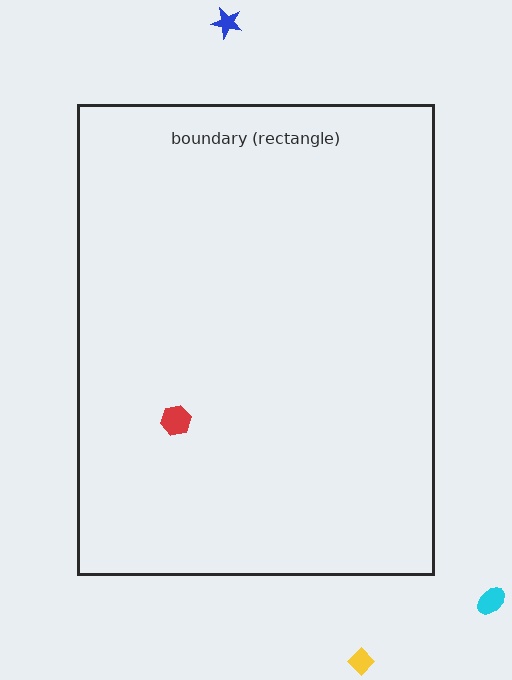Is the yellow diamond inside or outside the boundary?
Outside.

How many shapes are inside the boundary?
1 inside, 3 outside.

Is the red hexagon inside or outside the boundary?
Inside.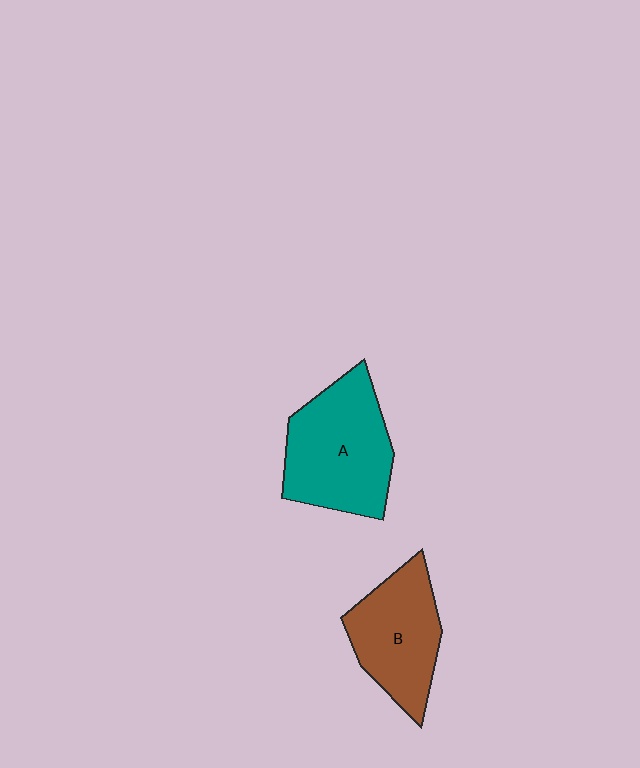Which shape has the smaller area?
Shape B (brown).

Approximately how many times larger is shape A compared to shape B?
Approximately 1.2 times.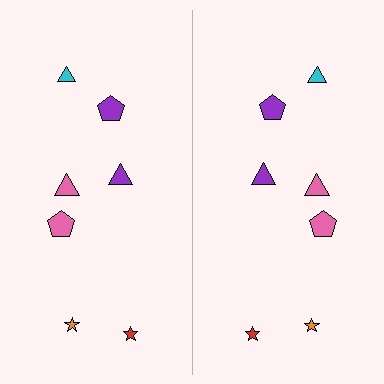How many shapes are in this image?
There are 14 shapes in this image.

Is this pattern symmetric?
Yes, this pattern has bilateral (reflection) symmetry.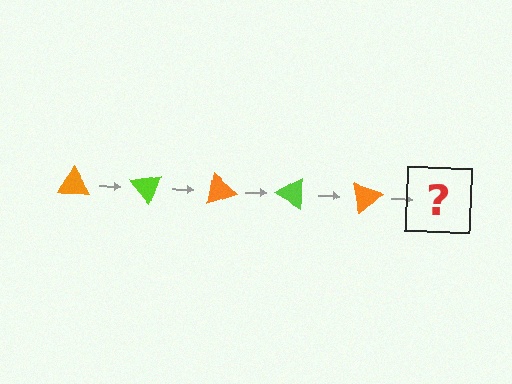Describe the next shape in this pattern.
It should be a lime triangle, rotated 250 degrees from the start.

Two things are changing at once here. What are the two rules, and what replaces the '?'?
The two rules are that it rotates 50 degrees each step and the color cycles through orange and lime. The '?' should be a lime triangle, rotated 250 degrees from the start.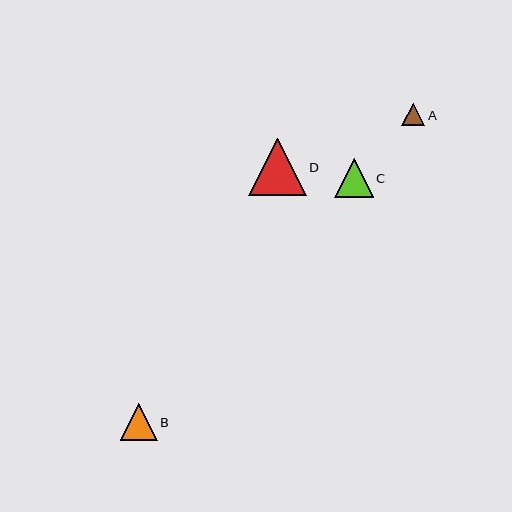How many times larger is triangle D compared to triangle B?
Triangle D is approximately 1.5 times the size of triangle B.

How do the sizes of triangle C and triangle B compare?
Triangle C and triangle B are approximately the same size.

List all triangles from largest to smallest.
From largest to smallest: D, C, B, A.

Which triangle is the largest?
Triangle D is the largest with a size of approximately 57 pixels.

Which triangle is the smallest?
Triangle A is the smallest with a size of approximately 23 pixels.